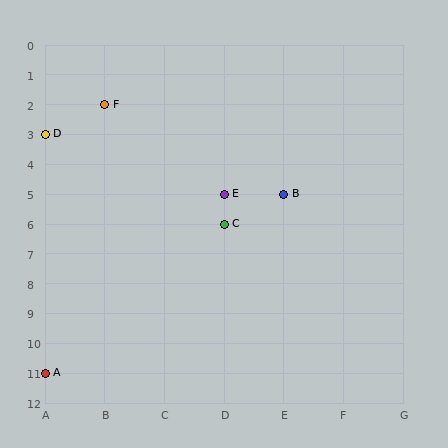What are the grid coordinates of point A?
Point A is at grid coordinates (A, 11).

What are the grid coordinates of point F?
Point F is at grid coordinates (B, 2).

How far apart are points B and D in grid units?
Points B and D are 4 columns and 2 rows apart (about 4.5 grid units diagonally).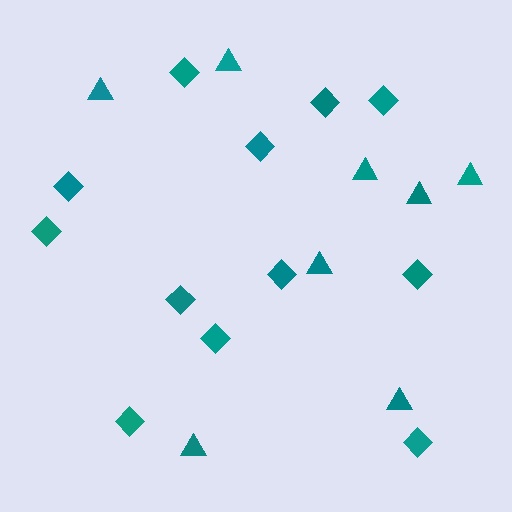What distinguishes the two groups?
There are 2 groups: one group of triangles (8) and one group of diamonds (12).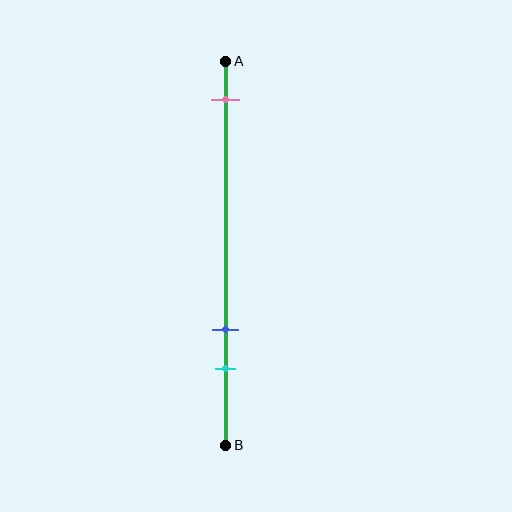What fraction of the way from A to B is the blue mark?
The blue mark is approximately 70% (0.7) of the way from A to B.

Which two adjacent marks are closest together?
The blue and cyan marks are the closest adjacent pair.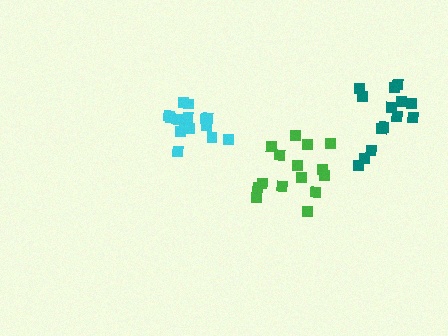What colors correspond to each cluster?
The clusters are colored: green, teal, cyan.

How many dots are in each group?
Group 1: 15 dots, Group 2: 14 dots, Group 3: 15 dots (44 total).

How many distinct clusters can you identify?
There are 3 distinct clusters.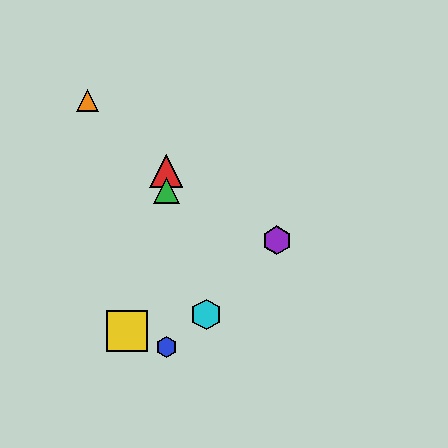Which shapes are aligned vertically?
The red triangle, the blue hexagon, the green triangle are aligned vertically.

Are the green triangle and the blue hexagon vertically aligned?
Yes, both are at x≈166.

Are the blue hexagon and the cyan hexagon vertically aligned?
No, the blue hexagon is at x≈166 and the cyan hexagon is at x≈206.